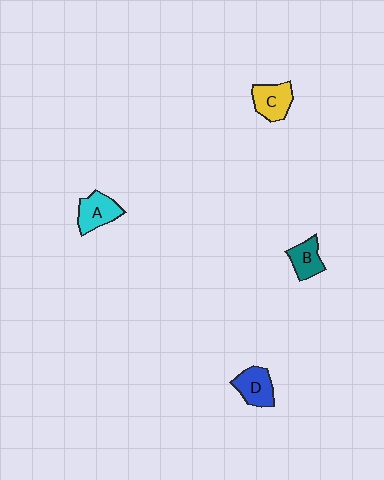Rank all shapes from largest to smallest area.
From largest to smallest: C (yellow), A (cyan), D (blue), B (teal).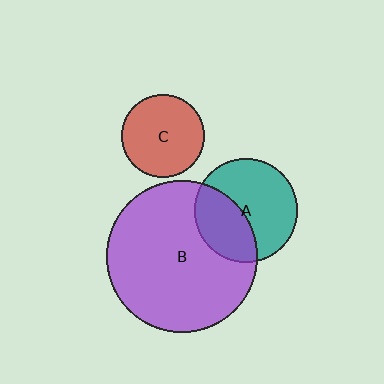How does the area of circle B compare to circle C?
Approximately 3.4 times.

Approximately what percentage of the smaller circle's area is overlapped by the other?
Approximately 40%.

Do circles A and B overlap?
Yes.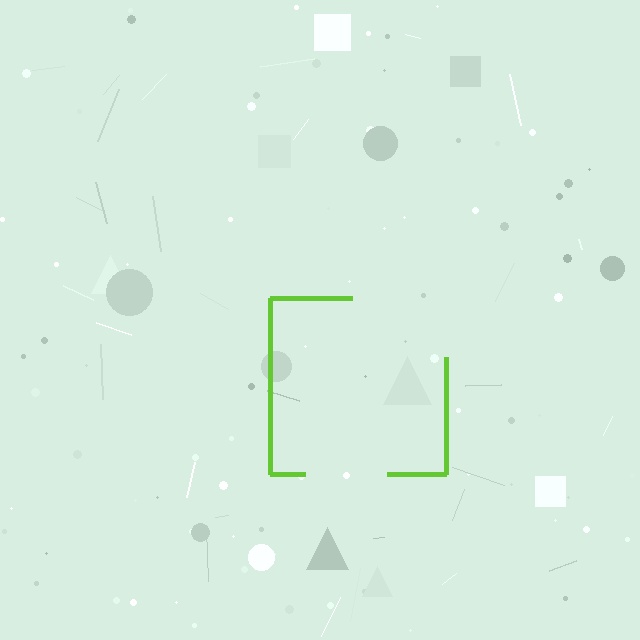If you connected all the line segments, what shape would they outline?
They would outline a square.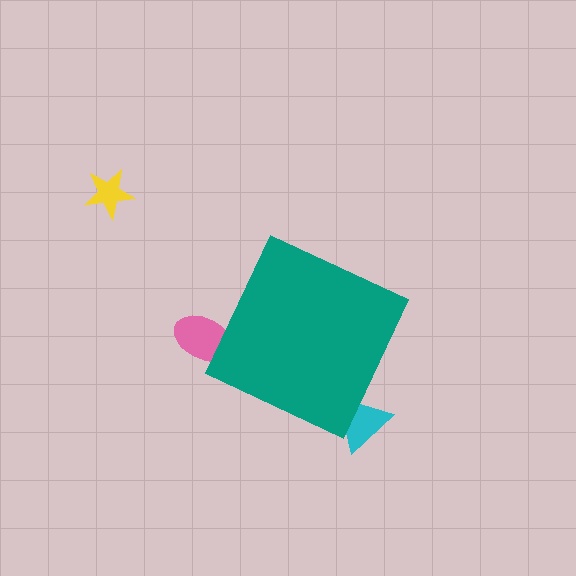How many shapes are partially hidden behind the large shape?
2 shapes are partially hidden.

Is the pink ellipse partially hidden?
Yes, the pink ellipse is partially hidden behind the teal diamond.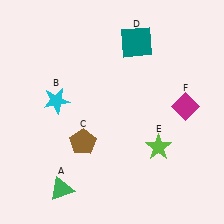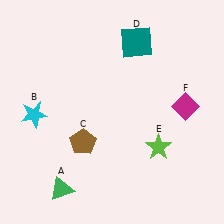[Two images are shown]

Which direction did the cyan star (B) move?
The cyan star (B) moved left.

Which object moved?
The cyan star (B) moved left.